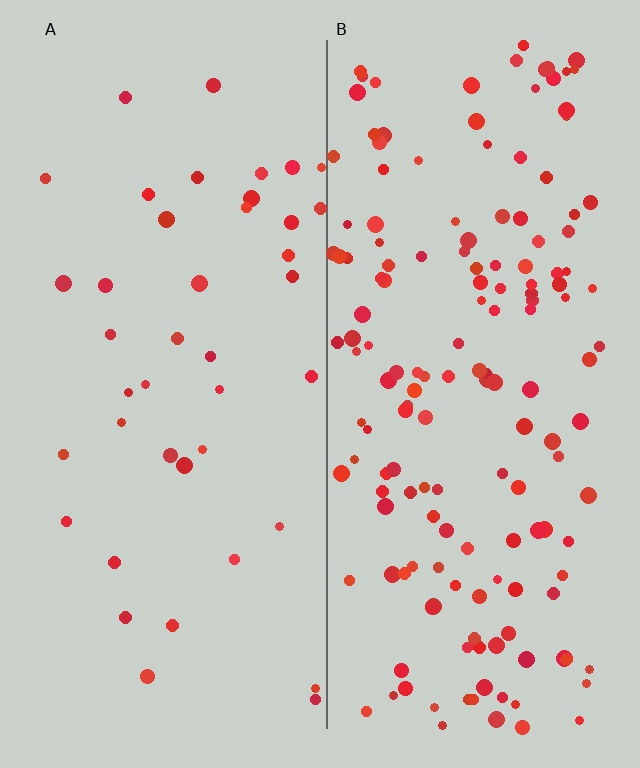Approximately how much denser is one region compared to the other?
Approximately 3.9× — region B over region A.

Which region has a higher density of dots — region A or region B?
B (the right).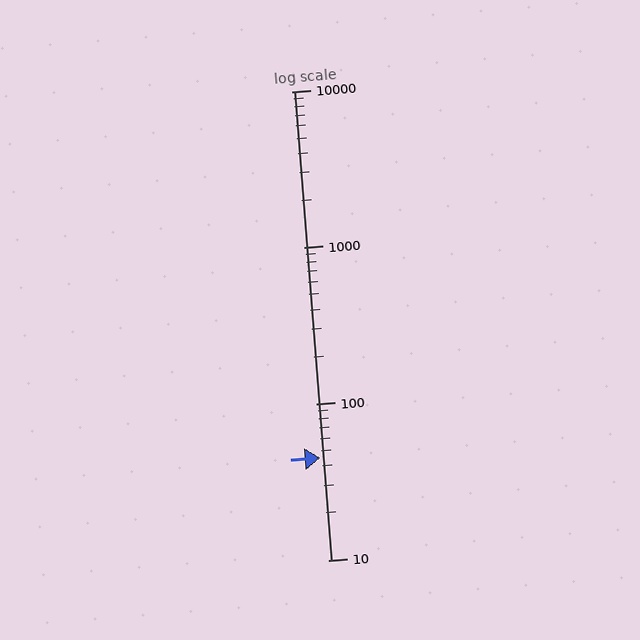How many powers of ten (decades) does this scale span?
The scale spans 3 decades, from 10 to 10000.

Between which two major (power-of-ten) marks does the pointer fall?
The pointer is between 10 and 100.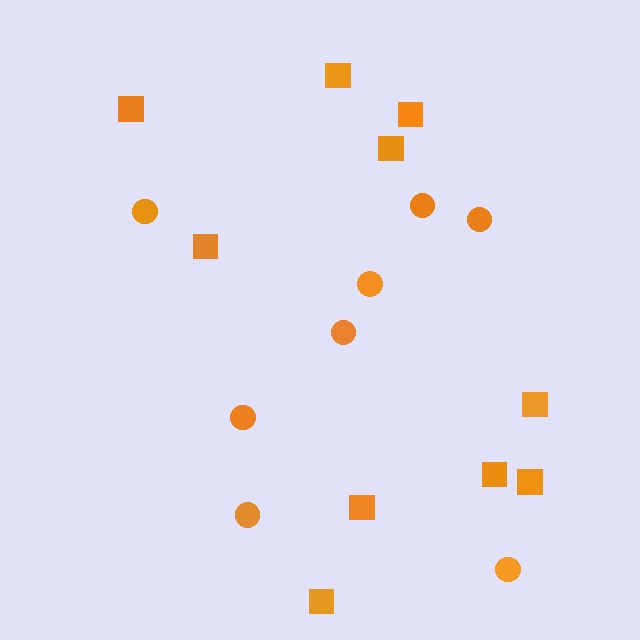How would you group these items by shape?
There are 2 groups: one group of squares (10) and one group of circles (8).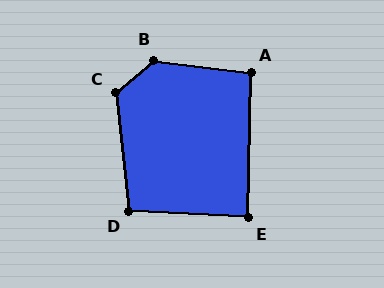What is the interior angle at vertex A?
Approximately 96 degrees (obtuse).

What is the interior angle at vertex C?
Approximately 124 degrees (obtuse).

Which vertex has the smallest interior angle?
E, at approximately 88 degrees.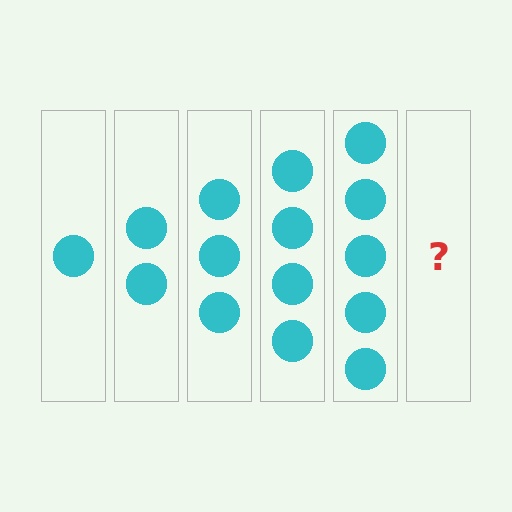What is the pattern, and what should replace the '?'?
The pattern is that each step adds one more circle. The '?' should be 6 circles.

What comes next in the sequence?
The next element should be 6 circles.